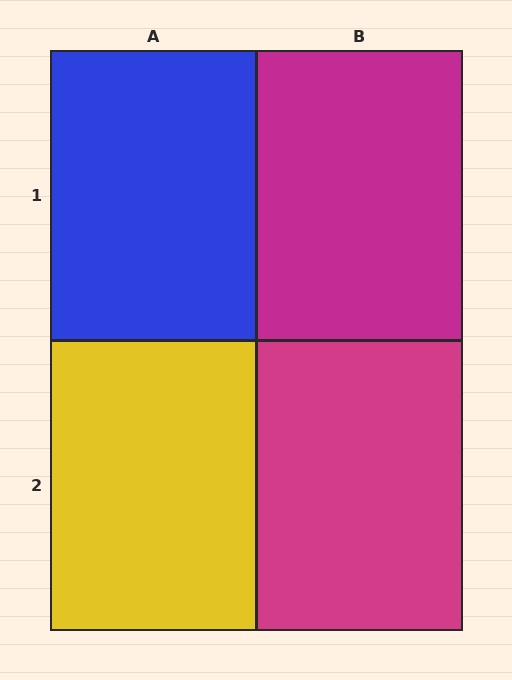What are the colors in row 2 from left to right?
Yellow, magenta.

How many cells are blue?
1 cell is blue.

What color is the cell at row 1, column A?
Blue.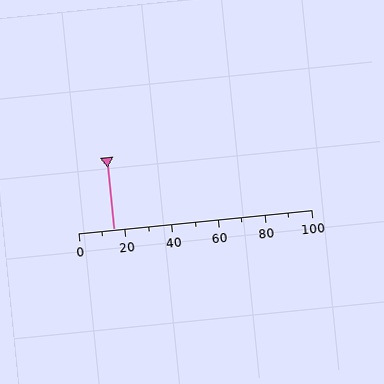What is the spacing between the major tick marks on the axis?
The major ticks are spaced 20 apart.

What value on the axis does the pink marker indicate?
The marker indicates approximately 15.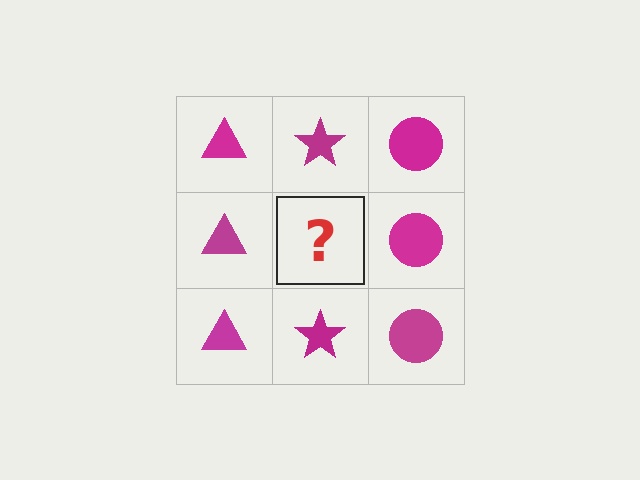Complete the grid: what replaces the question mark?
The question mark should be replaced with a magenta star.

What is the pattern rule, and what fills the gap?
The rule is that each column has a consistent shape. The gap should be filled with a magenta star.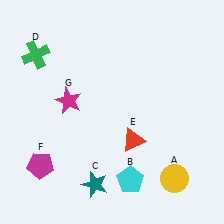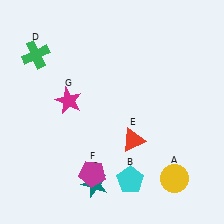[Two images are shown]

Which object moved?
The magenta pentagon (F) moved right.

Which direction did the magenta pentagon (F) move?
The magenta pentagon (F) moved right.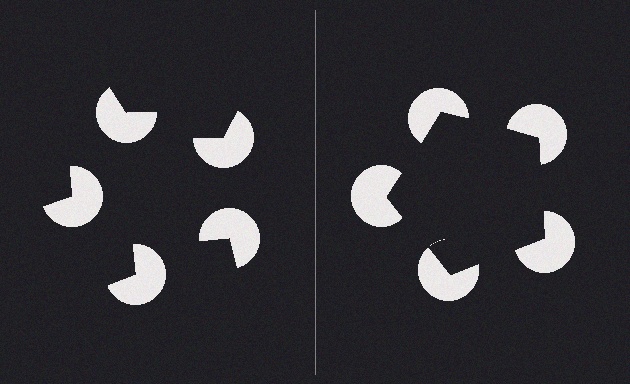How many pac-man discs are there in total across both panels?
10 — 5 on each side.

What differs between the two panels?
The pac-man discs are positioned identically on both sides; only the wedge orientations differ. On the right they align to a pentagon; on the left they are misaligned.